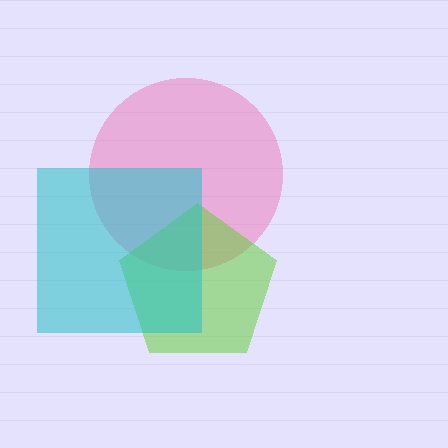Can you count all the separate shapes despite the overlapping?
Yes, there are 3 separate shapes.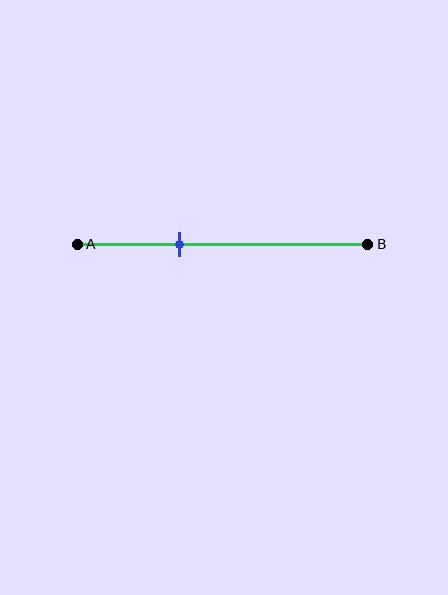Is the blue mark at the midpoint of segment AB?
No, the mark is at about 35% from A, not at the 50% midpoint.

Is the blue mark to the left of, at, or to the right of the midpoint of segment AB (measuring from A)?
The blue mark is to the left of the midpoint of segment AB.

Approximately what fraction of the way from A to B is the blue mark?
The blue mark is approximately 35% of the way from A to B.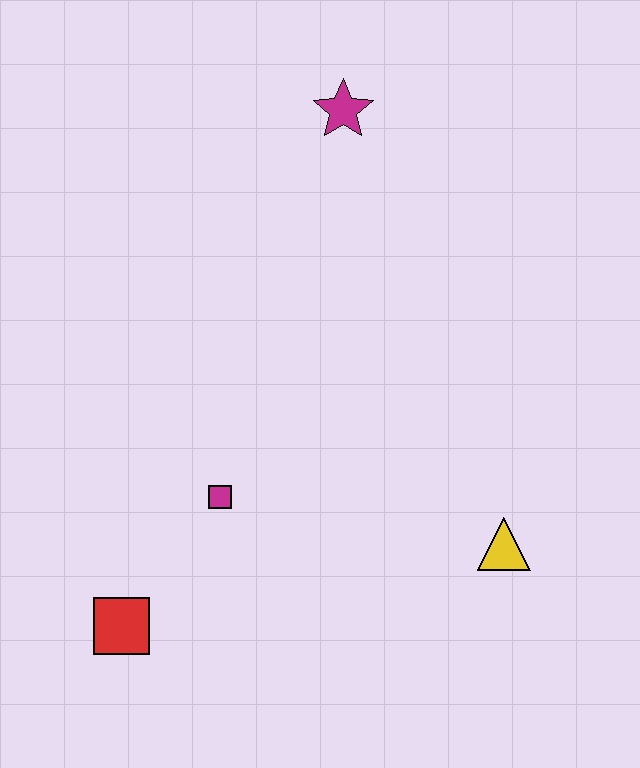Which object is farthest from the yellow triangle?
The magenta star is farthest from the yellow triangle.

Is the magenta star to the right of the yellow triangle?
No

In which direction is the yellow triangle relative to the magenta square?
The yellow triangle is to the right of the magenta square.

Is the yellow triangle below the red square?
No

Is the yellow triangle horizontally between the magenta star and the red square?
No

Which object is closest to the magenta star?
The magenta square is closest to the magenta star.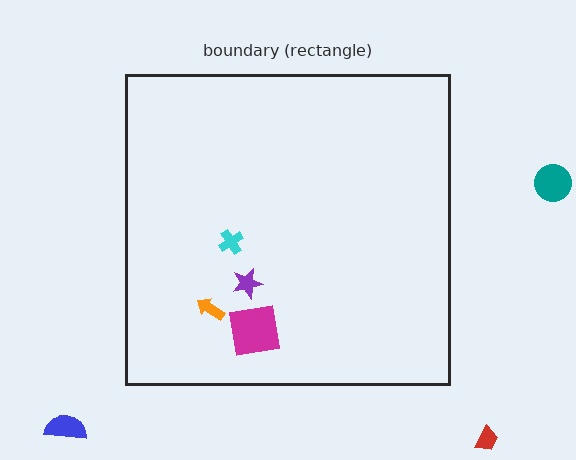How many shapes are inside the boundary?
4 inside, 3 outside.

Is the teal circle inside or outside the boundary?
Outside.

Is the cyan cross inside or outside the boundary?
Inside.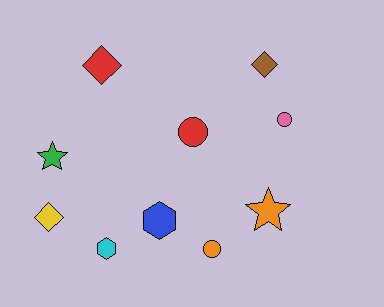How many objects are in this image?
There are 10 objects.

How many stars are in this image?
There are 2 stars.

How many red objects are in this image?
There are 2 red objects.